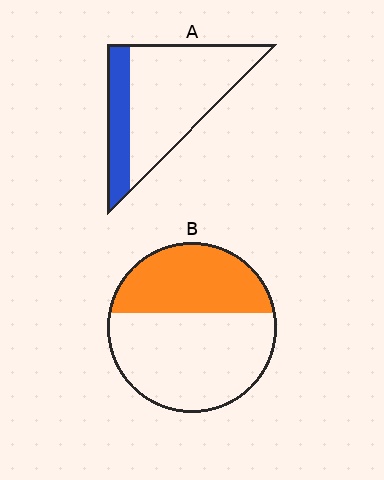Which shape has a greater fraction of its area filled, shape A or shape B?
Shape B.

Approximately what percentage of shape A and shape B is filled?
A is approximately 25% and B is approximately 40%.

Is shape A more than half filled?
No.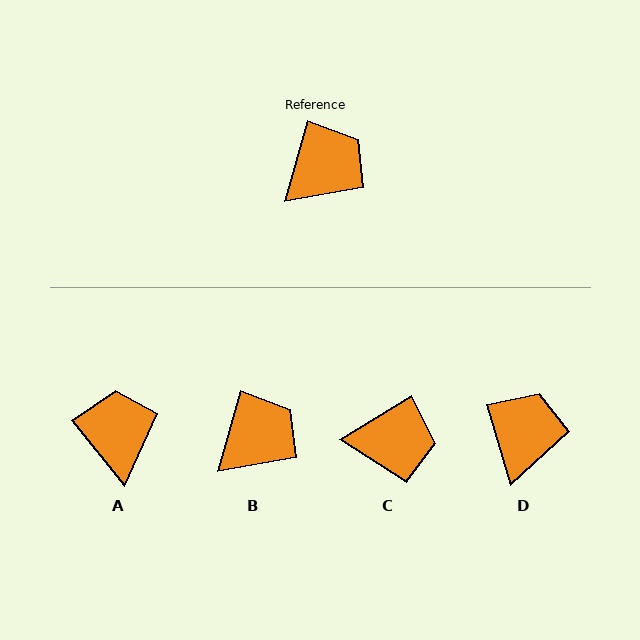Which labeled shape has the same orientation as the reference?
B.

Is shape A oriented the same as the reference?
No, it is off by about 55 degrees.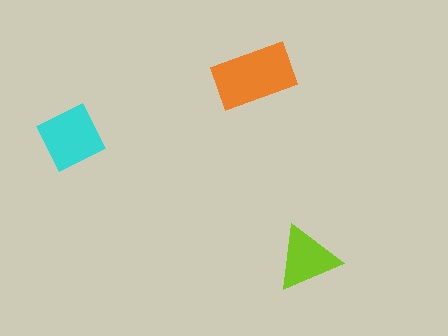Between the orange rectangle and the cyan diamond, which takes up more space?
The orange rectangle.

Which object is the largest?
The orange rectangle.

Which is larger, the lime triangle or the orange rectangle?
The orange rectangle.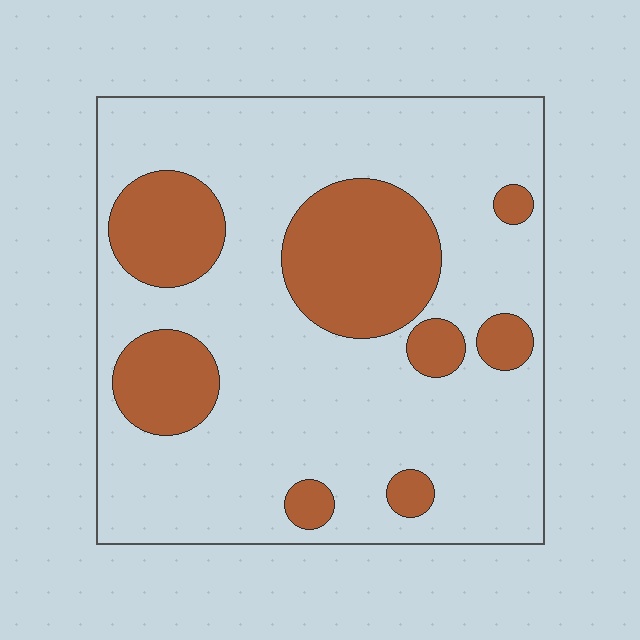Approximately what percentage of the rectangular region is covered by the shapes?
Approximately 25%.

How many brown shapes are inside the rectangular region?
8.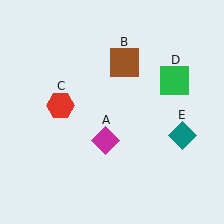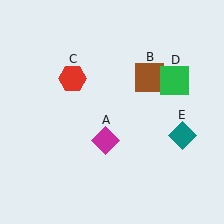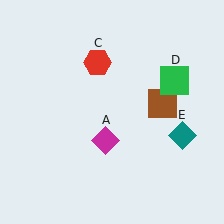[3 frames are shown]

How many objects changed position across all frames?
2 objects changed position: brown square (object B), red hexagon (object C).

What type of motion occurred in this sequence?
The brown square (object B), red hexagon (object C) rotated clockwise around the center of the scene.